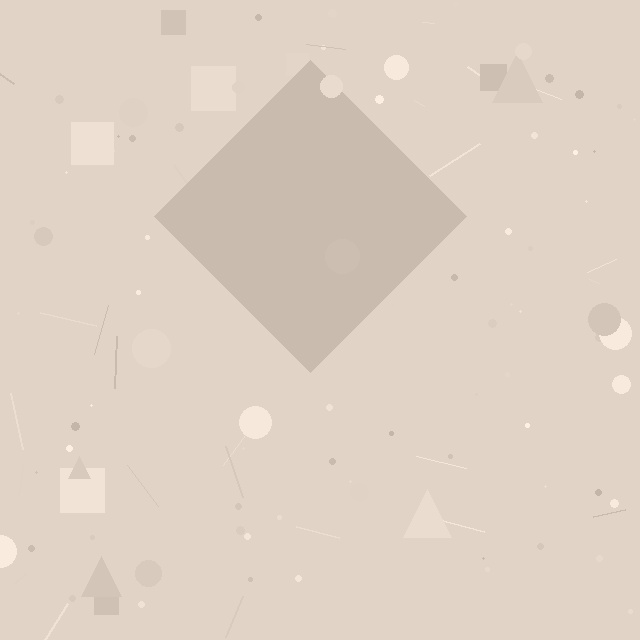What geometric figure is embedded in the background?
A diamond is embedded in the background.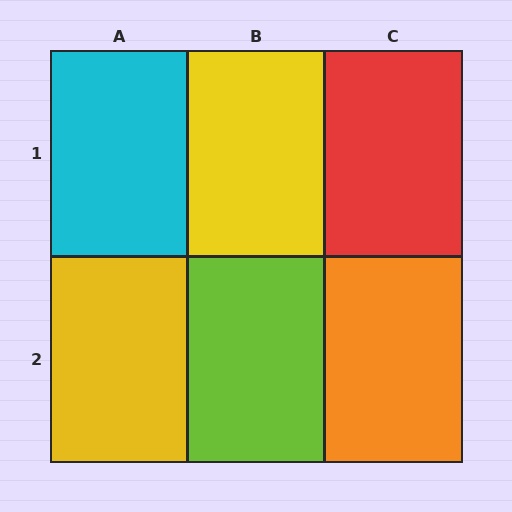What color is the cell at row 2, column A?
Yellow.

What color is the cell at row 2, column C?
Orange.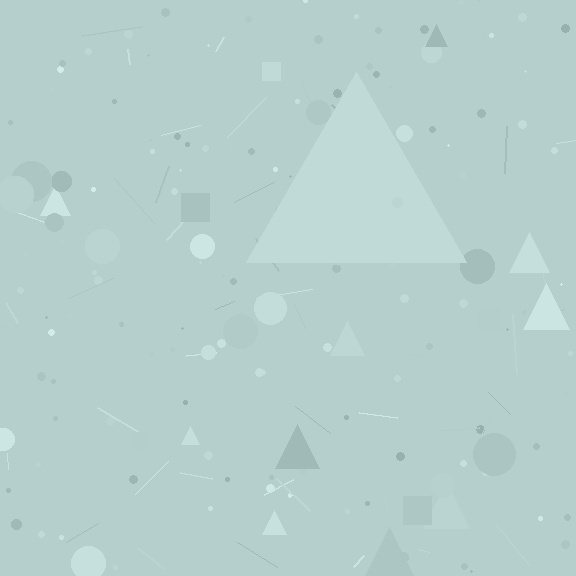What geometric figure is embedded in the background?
A triangle is embedded in the background.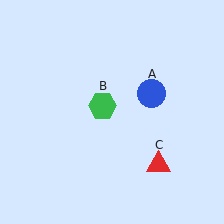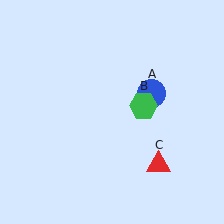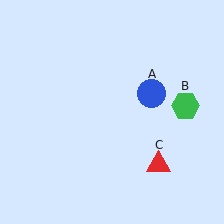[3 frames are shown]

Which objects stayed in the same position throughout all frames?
Blue circle (object A) and red triangle (object C) remained stationary.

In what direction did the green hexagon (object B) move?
The green hexagon (object B) moved right.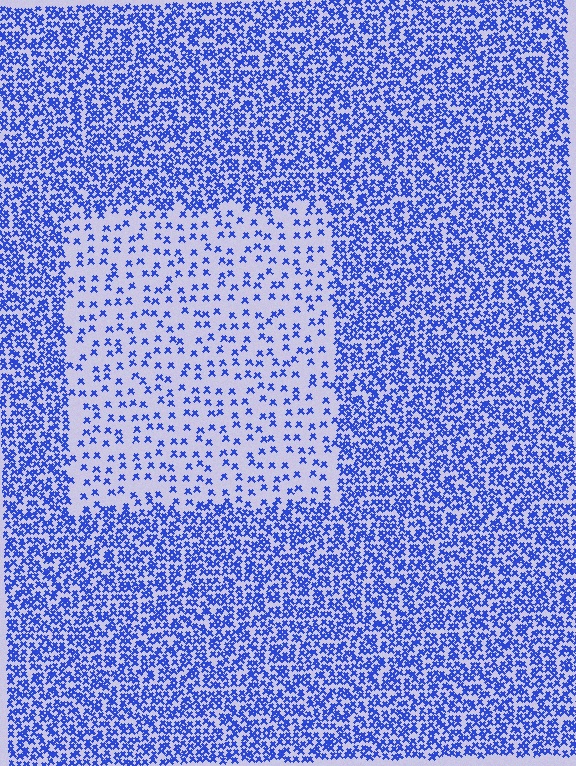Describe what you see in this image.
The image contains small blue elements arranged at two different densities. A rectangle-shaped region is visible where the elements are less densely packed than the surrounding area.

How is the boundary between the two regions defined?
The boundary is defined by a change in element density (approximately 2.9x ratio). All elements are the same color, size, and shape.